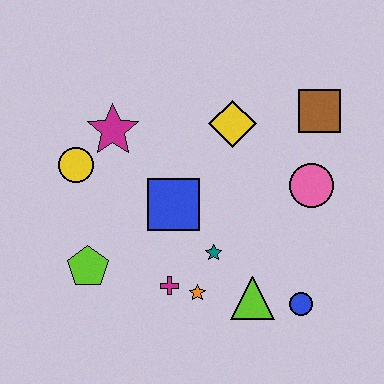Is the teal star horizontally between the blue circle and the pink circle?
No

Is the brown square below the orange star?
No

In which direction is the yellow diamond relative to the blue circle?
The yellow diamond is above the blue circle.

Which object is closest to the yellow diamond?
The brown square is closest to the yellow diamond.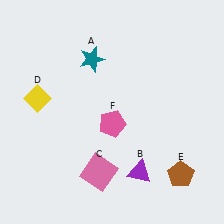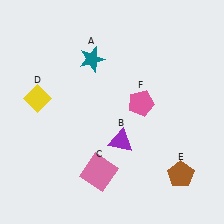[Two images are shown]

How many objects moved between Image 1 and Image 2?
2 objects moved between the two images.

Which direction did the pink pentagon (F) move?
The pink pentagon (F) moved right.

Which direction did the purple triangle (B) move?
The purple triangle (B) moved up.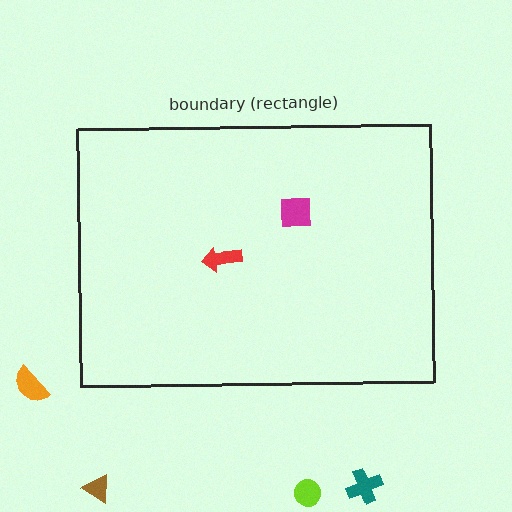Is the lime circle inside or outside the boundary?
Outside.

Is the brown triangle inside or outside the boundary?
Outside.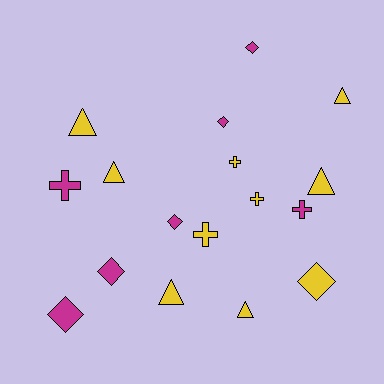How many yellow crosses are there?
There are 3 yellow crosses.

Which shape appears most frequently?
Triangle, with 6 objects.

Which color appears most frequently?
Yellow, with 10 objects.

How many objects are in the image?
There are 17 objects.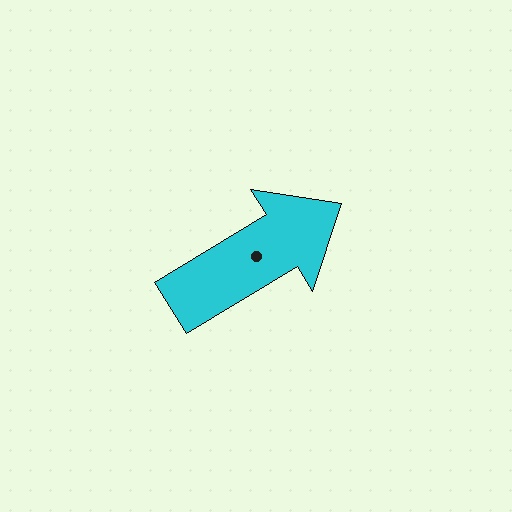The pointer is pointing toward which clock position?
Roughly 2 o'clock.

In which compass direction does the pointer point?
Northeast.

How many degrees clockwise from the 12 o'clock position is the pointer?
Approximately 59 degrees.